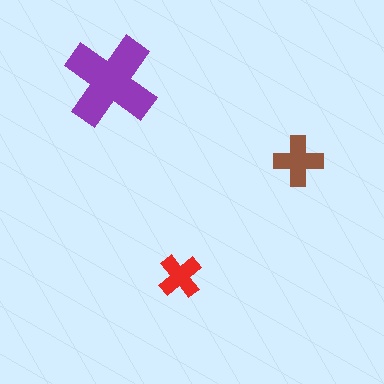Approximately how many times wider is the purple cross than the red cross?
About 2 times wider.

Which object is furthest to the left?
The purple cross is leftmost.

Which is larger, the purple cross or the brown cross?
The purple one.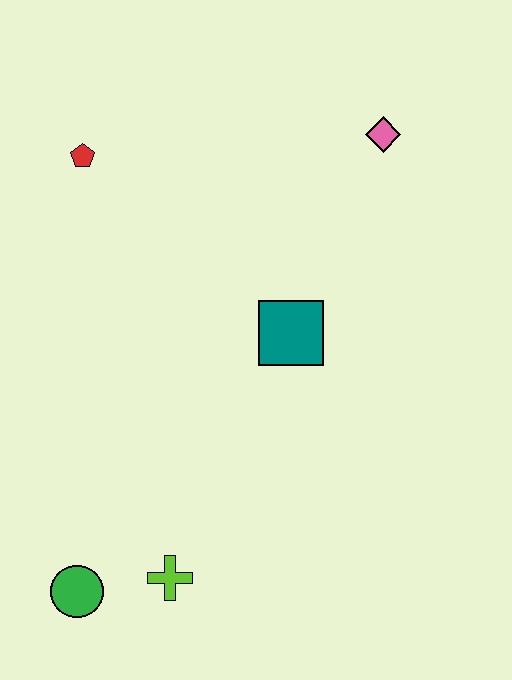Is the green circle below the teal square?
Yes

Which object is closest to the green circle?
The lime cross is closest to the green circle.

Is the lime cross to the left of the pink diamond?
Yes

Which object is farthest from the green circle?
The pink diamond is farthest from the green circle.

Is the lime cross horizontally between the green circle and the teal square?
Yes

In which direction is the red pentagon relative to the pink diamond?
The red pentagon is to the left of the pink diamond.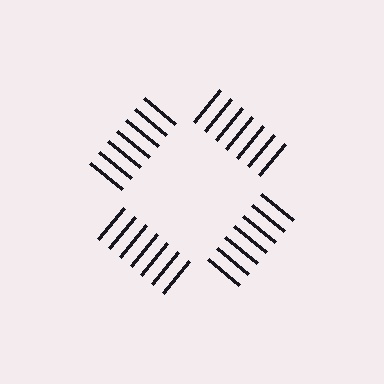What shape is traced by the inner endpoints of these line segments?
An illusory square — the line segments terminate on its edges but no continuous stroke is drawn.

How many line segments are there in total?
28 — 7 along each of the 4 edges.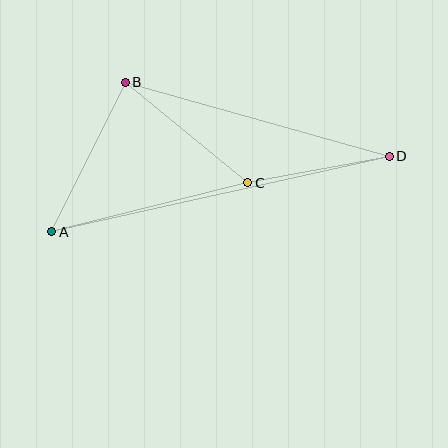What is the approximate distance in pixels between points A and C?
The distance between A and C is approximately 202 pixels.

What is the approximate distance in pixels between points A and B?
The distance between A and B is approximately 166 pixels.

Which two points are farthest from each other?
Points A and D are farthest from each other.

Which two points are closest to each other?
Points C and D are closest to each other.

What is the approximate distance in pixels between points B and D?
The distance between B and D is approximately 274 pixels.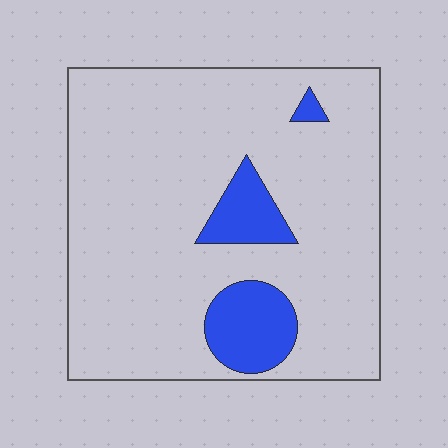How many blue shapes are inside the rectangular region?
3.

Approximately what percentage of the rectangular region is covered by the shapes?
Approximately 15%.